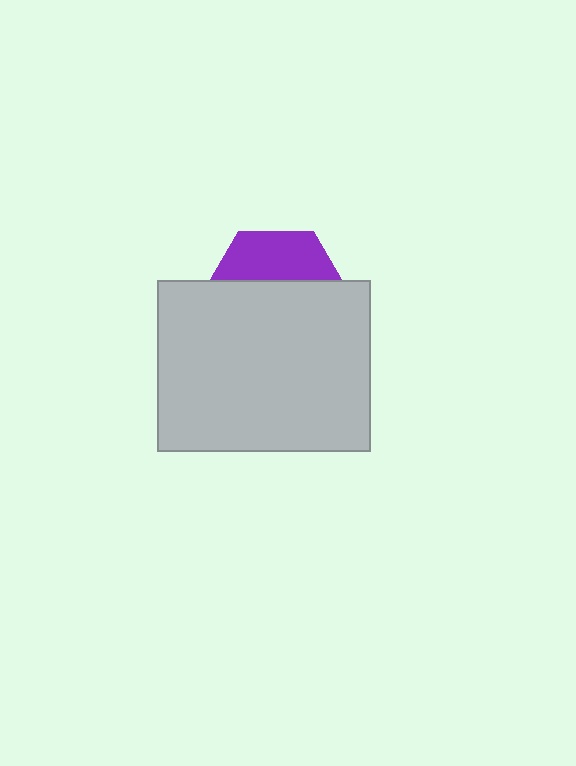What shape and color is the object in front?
The object in front is a light gray rectangle.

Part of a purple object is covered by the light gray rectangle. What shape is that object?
It is a hexagon.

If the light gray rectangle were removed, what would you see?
You would see the complete purple hexagon.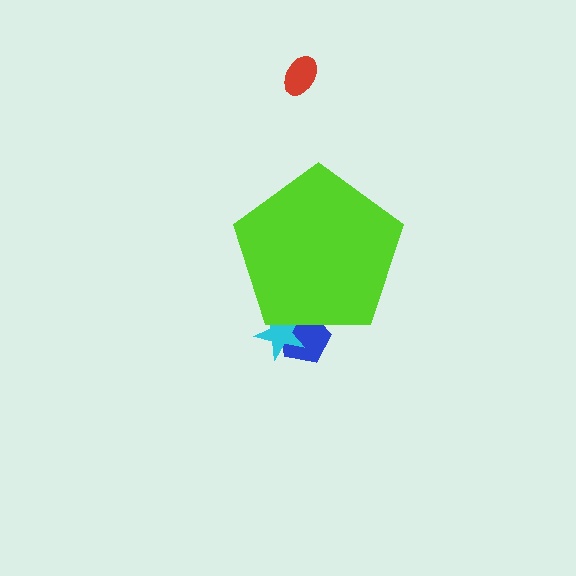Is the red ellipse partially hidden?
No, the red ellipse is fully visible.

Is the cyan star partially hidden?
Yes, the cyan star is partially hidden behind the lime pentagon.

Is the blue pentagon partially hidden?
Yes, the blue pentagon is partially hidden behind the lime pentagon.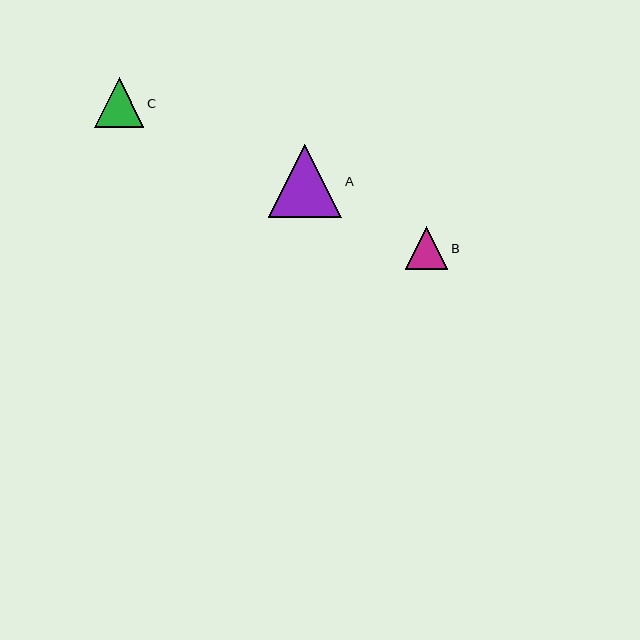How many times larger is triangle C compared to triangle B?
Triangle C is approximately 1.2 times the size of triangle B.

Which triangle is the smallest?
Triangle B is the smallest with a size of approximately 43 pixels.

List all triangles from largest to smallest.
From largest to smallest: A, C, B.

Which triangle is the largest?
Triangle A is the largest with a size of approximately 73 pixels.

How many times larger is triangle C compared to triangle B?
Triangle C is approximately 1.2 times the size of triangle B.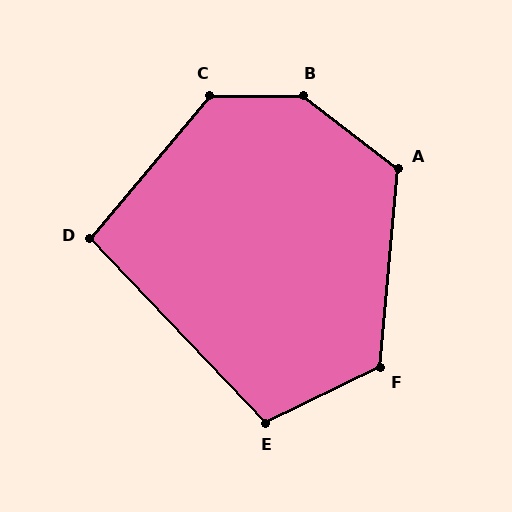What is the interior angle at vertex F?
Approximately 121 degrees (obtuse).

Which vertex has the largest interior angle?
B, at approximately 143 degrees.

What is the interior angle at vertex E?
Approximately 108 degrees (obtuse).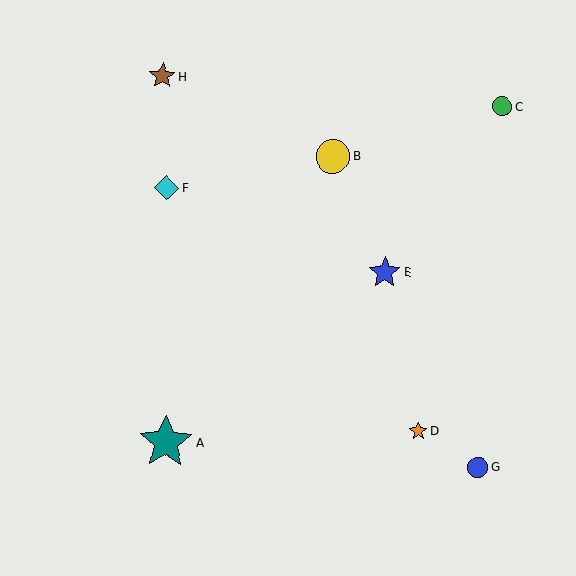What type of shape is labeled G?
Shape G is a blue circle.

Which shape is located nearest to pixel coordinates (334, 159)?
The yellow circle (labeled B) at (333, 156) is nearest to that location.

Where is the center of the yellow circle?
The center of the yellow circle is at (333, 156).